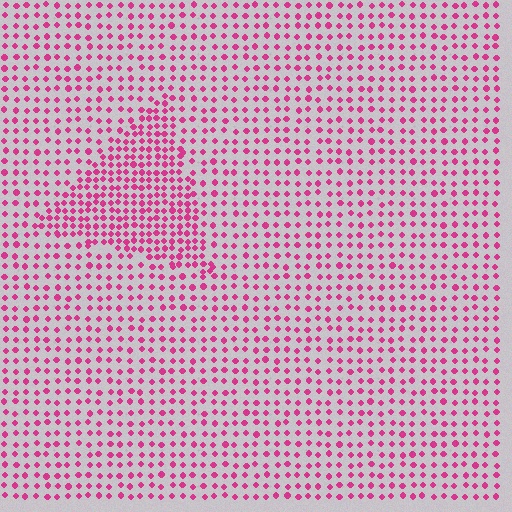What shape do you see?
I see a triangle.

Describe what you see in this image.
The image contains small magenta elements arranged at two different densities. A triangle-shaped region is visible where the elements are more densely packed than the surrounding area.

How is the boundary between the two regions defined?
The boundary is defined by a change in element density (approximately 1.9x ratio). All elements are the same color, size, and shape.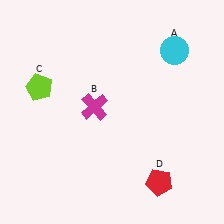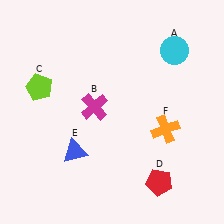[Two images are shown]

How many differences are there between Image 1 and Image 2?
There are 2 differences between the two images.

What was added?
A blue triangle (E), an orange cross (F) were added in Image 2.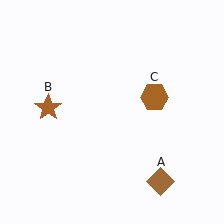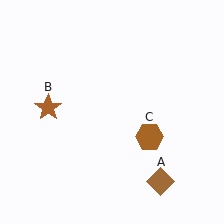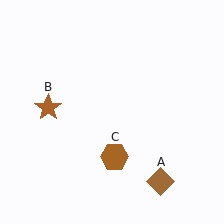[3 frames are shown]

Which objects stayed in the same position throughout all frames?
Brown diamond (object A) and brown star (object B) remained stationary.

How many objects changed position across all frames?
1 object changed position: brown hexagon (object C).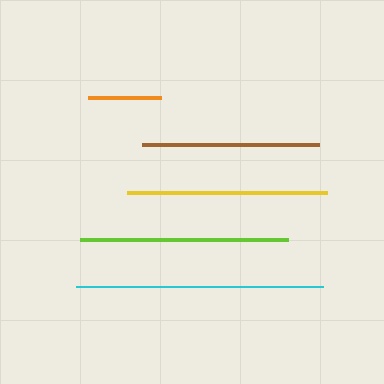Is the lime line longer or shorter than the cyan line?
The cyan line is longer than the lime line.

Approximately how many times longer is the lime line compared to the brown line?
The lime line is approximately 1.2 times the length of the brown line.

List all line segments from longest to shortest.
From longest to shortest: cyan, lime, yellow, brown, orange.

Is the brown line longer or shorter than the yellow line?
The yellow line is longer than the brown line.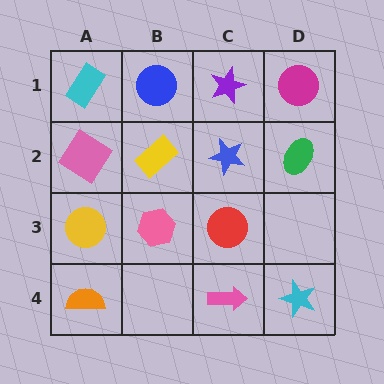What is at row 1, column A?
A cyan rectangle.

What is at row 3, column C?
A red circle.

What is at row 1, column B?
A blue circle.